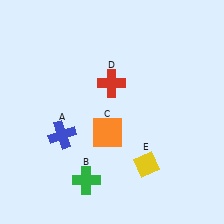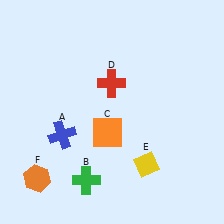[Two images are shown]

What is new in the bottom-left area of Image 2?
An orange hexagon (F) was added in the bottom-left area of Image 2.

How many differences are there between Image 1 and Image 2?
There is 1 difference between the two images.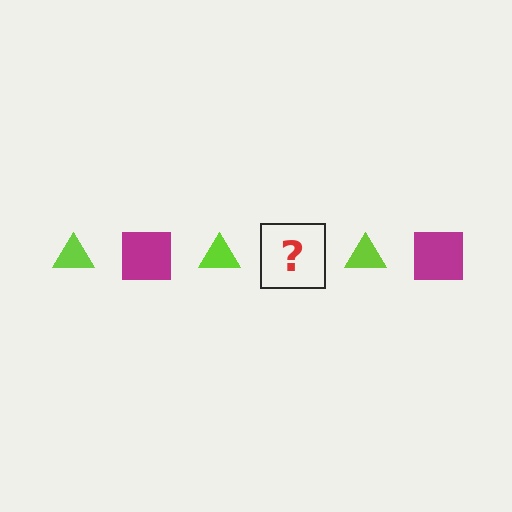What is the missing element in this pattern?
The missing element is a magenta square.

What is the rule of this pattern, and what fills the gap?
The rule is that the pattern alternates between lime triangle and magenta square. The gap should be filled with a magenta square.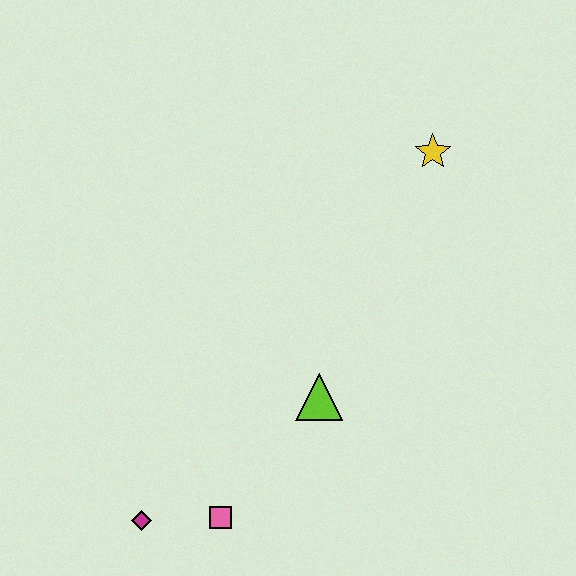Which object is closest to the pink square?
The magenta diamond is closest to the pink square.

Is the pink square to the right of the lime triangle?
No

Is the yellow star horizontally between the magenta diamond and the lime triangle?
No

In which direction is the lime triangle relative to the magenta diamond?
The lime triangle is to the right of the magenta diamond.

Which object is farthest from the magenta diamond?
The yellow star is farthest from the magenta diamond.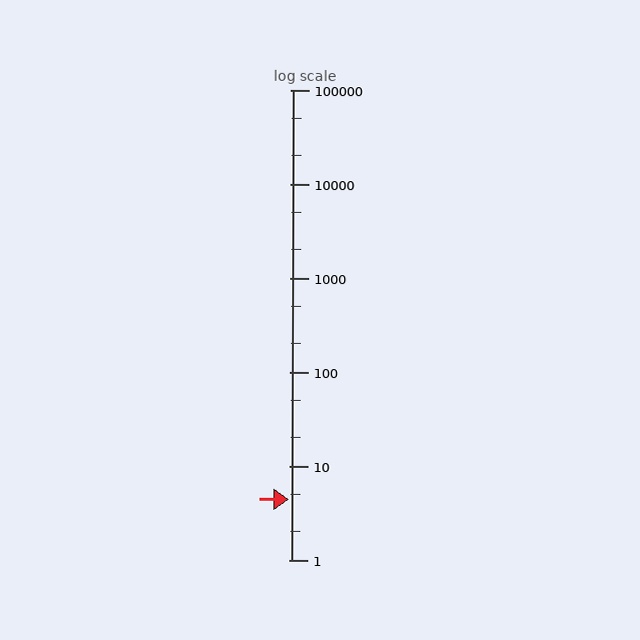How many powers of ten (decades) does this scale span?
The scale spans 5 decades, from 1 to 100000.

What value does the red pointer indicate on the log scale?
The pointer indicates approximately 4.4.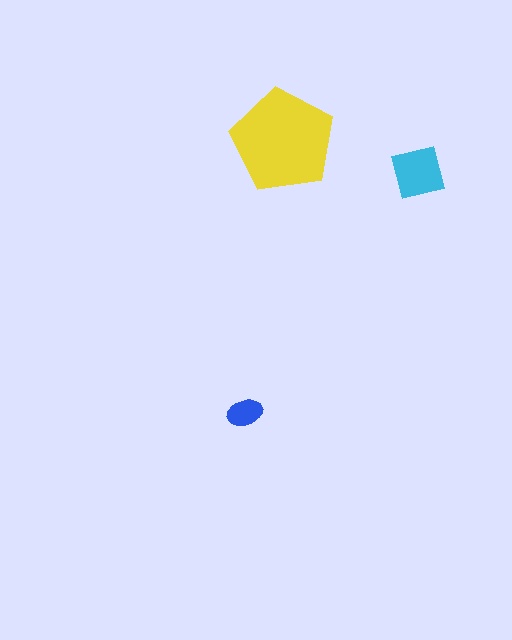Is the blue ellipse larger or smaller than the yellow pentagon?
Smaller.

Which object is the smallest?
The blue ellipse.